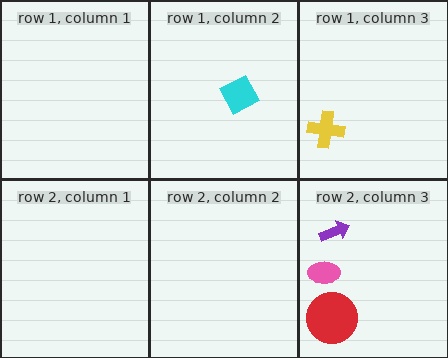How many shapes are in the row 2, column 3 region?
3.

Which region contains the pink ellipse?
The row 2, column 3 region.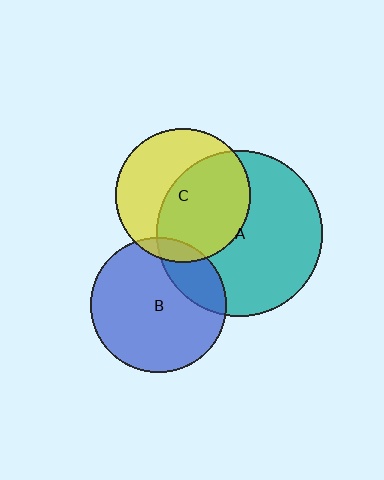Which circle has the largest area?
Circle A (teal).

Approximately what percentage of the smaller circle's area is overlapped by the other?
Approximately 55%.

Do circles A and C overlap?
Yes.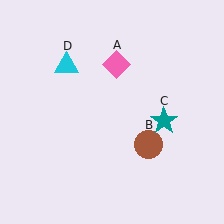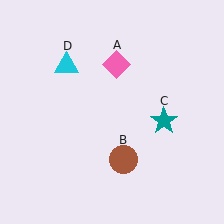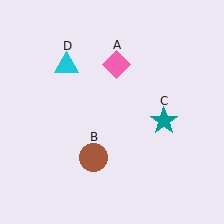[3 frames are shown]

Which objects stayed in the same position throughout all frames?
Pink diamond (object A) and teal star (object C) and cyan triangle (object D) remained stationary.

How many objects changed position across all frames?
1 object changed position: brown circle (object B).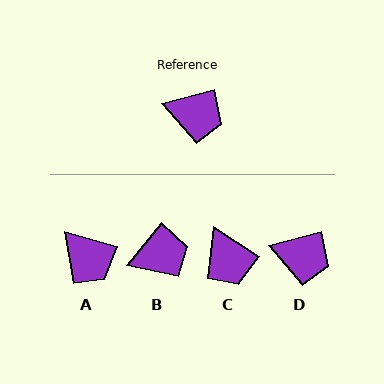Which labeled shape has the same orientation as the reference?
D.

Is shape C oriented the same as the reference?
No, it is off by about 48 degrees.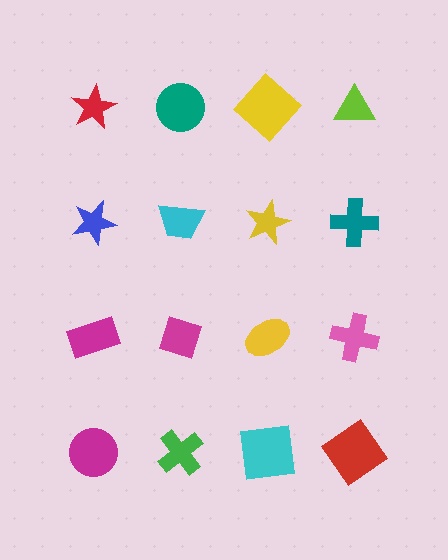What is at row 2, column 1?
A blue star.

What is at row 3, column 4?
A pink cross.